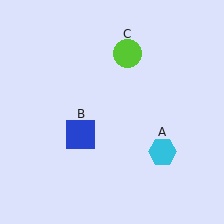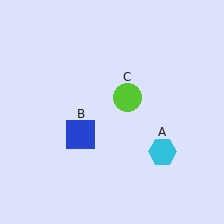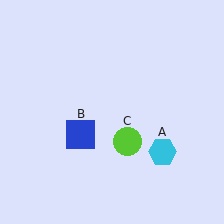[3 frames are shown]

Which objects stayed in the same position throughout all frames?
Cyan hexagon (object A) and blue square (object B) remained stationary.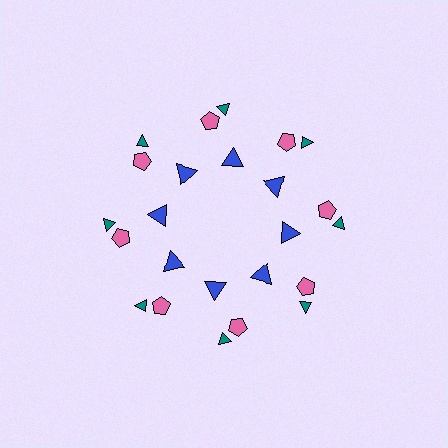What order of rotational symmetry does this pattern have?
This pattern has 8-fold rotational symmetry.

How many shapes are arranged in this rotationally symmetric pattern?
There are 24 shapes, arranged in 8 groups of 3.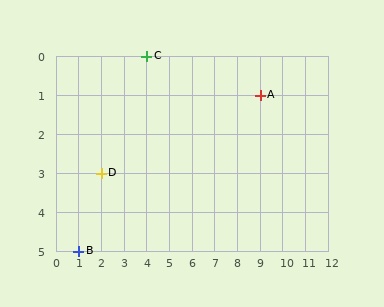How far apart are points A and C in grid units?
Points A and C are 5 columns and 1 row apart (about 5.1 grid units diagonally).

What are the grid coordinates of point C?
Point C is at grid coordinates (4, 0).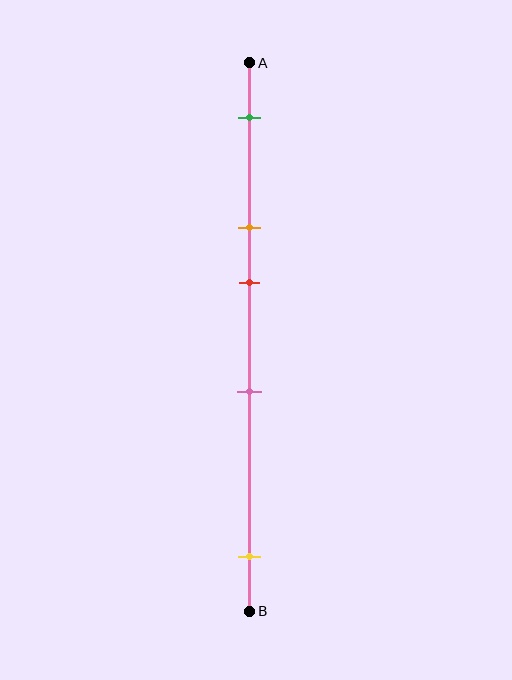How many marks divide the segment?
There are 5 marks dividing the segment.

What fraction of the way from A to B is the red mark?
The red mark is approximately 40% (0.4) of the way from A to B.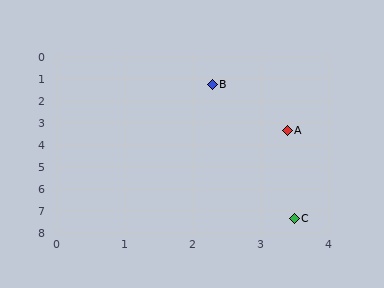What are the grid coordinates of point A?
Point A is at approximately (3.4, 3.4).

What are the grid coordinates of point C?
Point C is at approximately (3.5, 7.4).